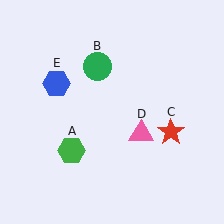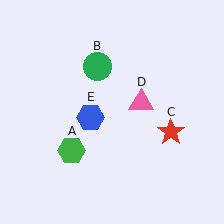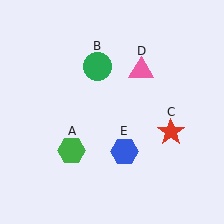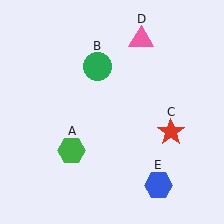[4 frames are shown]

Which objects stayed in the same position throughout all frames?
Green hexagon (object A) and green circle (object B) and red star (object C) remained stationary.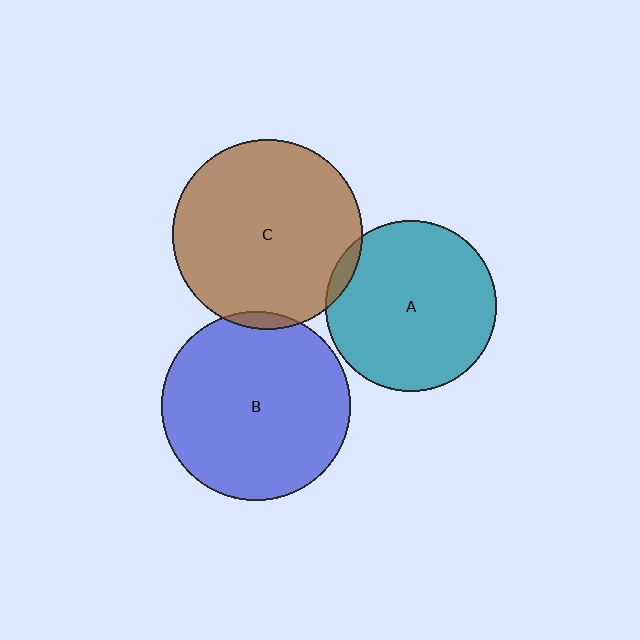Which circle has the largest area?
Circle C (brown).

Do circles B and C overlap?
Yes.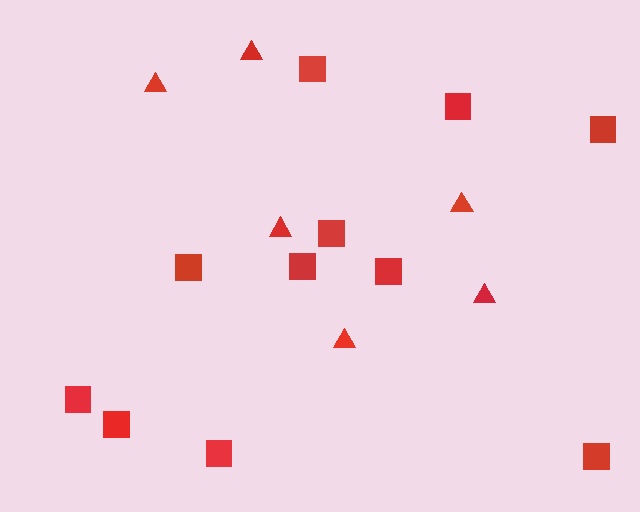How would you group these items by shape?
There are 2 groups: one group of triangles (6) and one group of squares (11).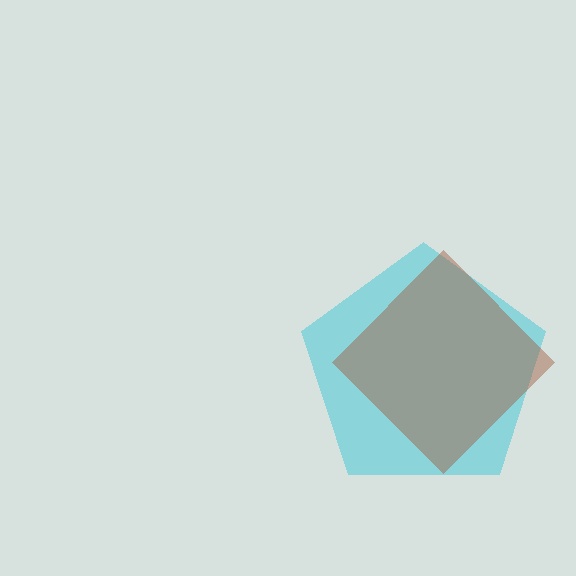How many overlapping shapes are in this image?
There are 2 overlapping shapes in the image.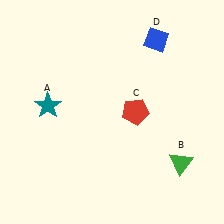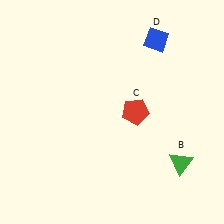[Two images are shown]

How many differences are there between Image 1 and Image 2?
There is 1 difference between the two images.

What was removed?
The teal star (A) was removed in Image 2.